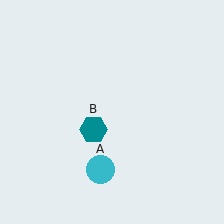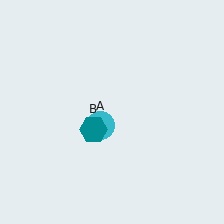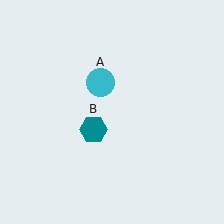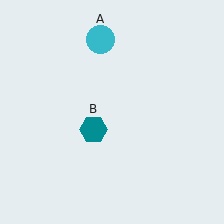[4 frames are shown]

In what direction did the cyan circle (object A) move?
The cyan circle (object A) moved up.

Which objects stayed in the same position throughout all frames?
Teal hexagon (object B) remained stationary.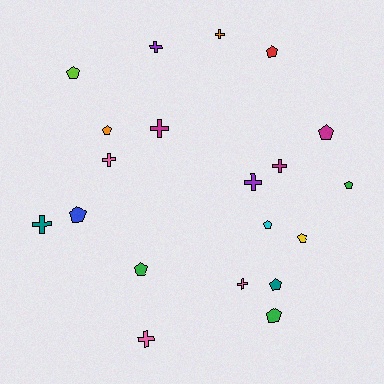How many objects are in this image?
There are 20 objects.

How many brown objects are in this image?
There are no brown objects.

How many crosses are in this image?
There are 9 crosses.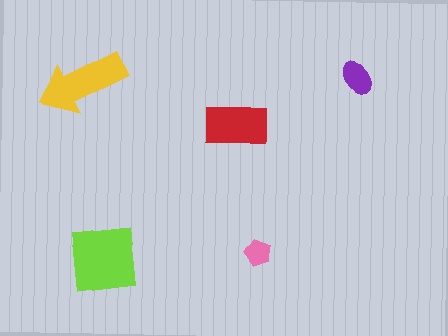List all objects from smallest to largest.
The pink pentagon, the purple ellipse, the red rectangle, the yellow arrow, the lime square.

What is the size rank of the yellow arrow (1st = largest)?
2nd.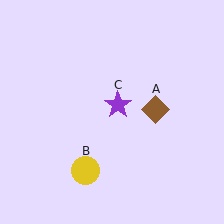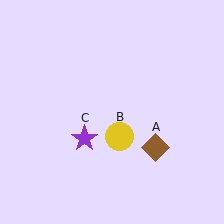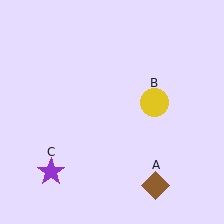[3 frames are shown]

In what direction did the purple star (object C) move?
The purple star (object C) moved down and to the left.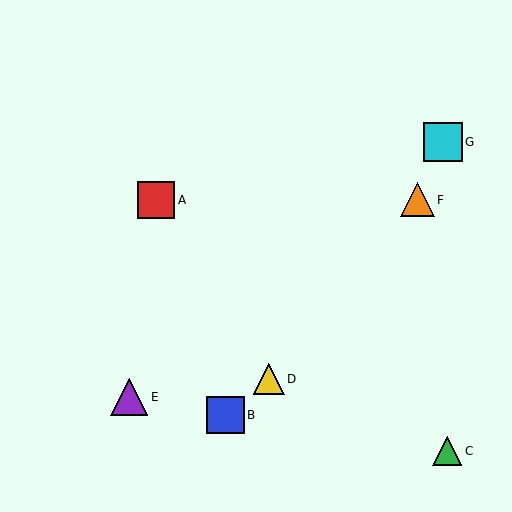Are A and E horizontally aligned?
No, A is at y≈200 and E is at y≈397.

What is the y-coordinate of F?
Object F is at y≈200.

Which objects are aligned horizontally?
Objects A, F are aligned horizontally.